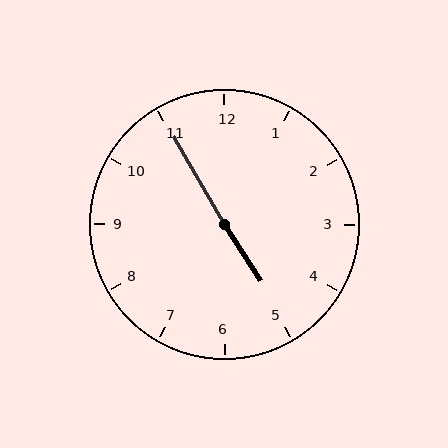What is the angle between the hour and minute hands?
Approximately 178 degrees.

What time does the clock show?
4:55.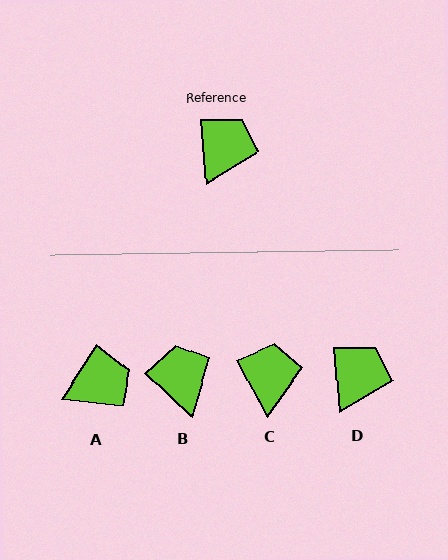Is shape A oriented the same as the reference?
No, it is off by about 38 degrees.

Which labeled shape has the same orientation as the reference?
D.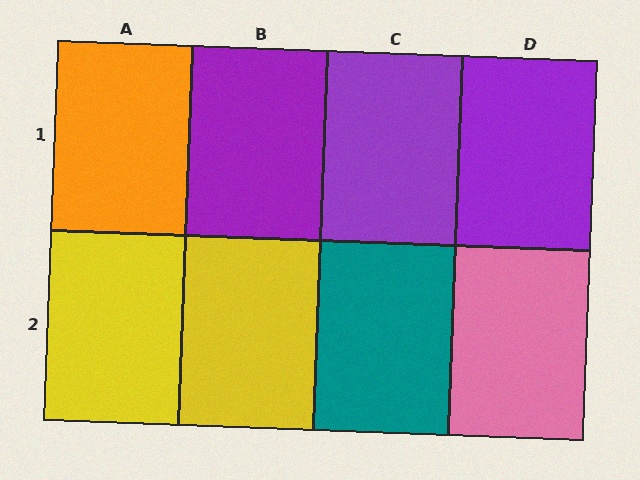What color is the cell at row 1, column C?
Purple.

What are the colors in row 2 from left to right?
Yellow, yellow, teal, pink.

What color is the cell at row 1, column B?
Purple.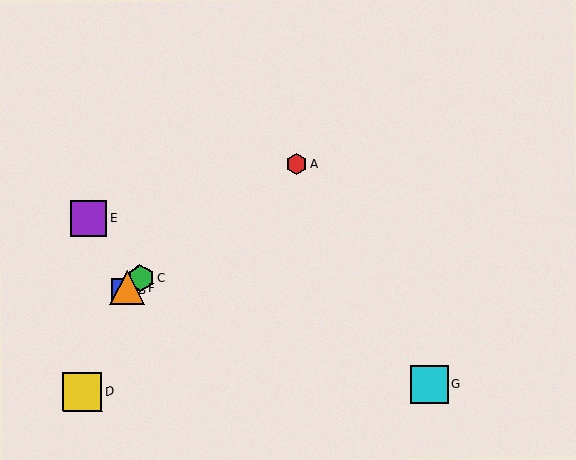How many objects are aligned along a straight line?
4 objects (A, B, C, F) are aligned along a straight line.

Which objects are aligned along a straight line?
Objects A, B, C, F are aligned along a straight line.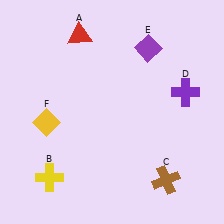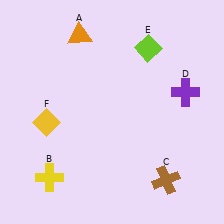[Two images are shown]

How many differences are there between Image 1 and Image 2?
There are 2 differences between the two images.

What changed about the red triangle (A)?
In Image 1, A is red. In Image 2, it changed to orange.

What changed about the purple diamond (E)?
In Image 1, E is purple. In Image 2, it changed to lime.